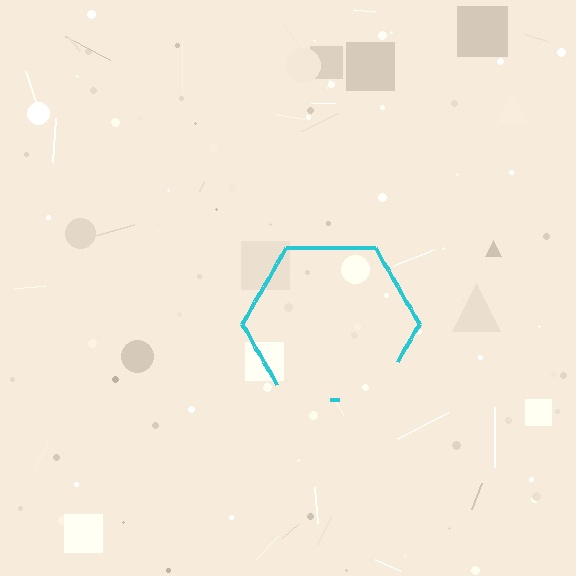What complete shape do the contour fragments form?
The contour fragments form a hexagon.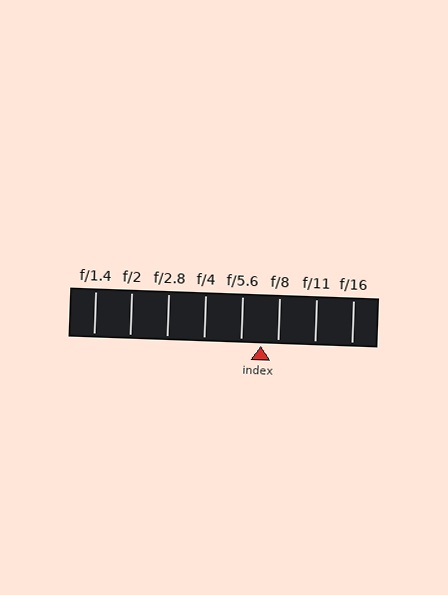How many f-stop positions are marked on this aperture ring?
There are 8 f-stop positions marked.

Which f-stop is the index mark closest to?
The index mark is closest to f/8.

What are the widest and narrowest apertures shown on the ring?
The widest aperture shown is f/1.4 and the narrowest is f/16.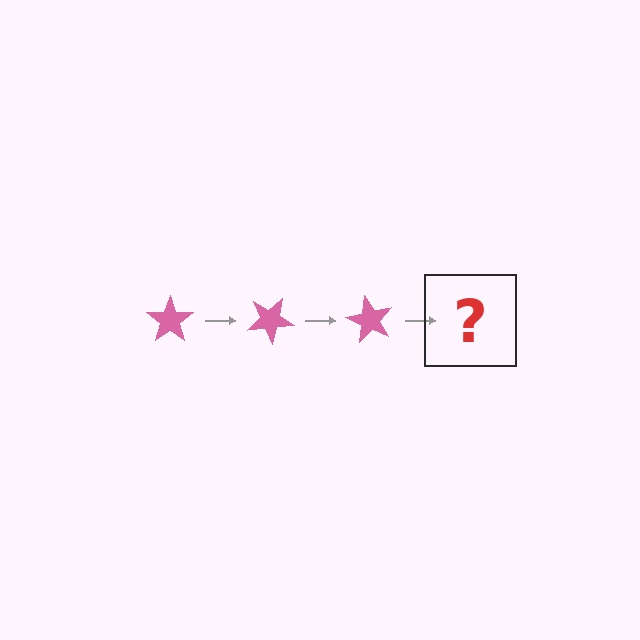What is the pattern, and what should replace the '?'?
The pattern is that the star rotates 30 degrees each step. The '?' should be a pink star rotated 90 degrees.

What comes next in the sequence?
The next element should be a pink star rotated 90 degrees.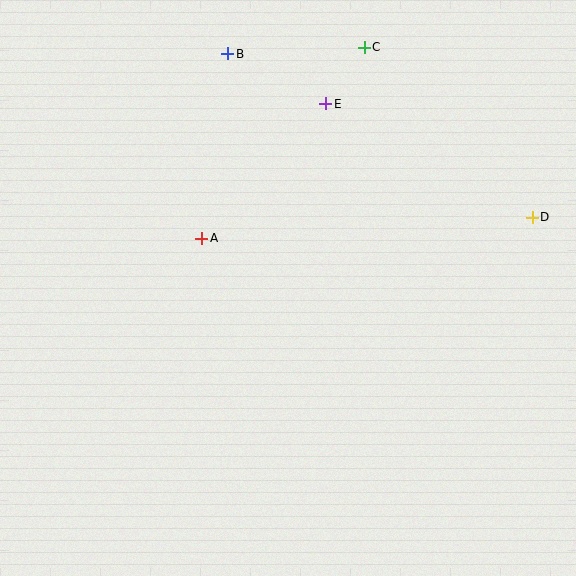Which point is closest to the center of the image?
Point A at (202, 238) is closest to the center.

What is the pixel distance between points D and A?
The distance between D and A is 331 pixels.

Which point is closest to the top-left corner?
Point B is closest to the top-left corner.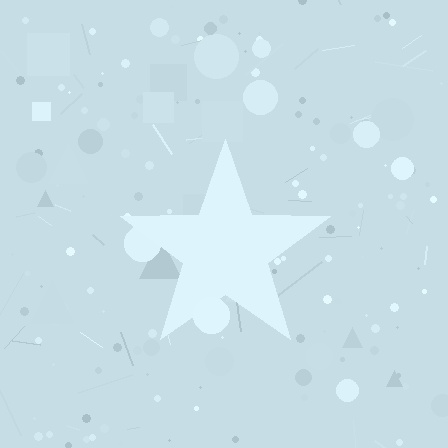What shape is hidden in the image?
A star is hidden in the image.